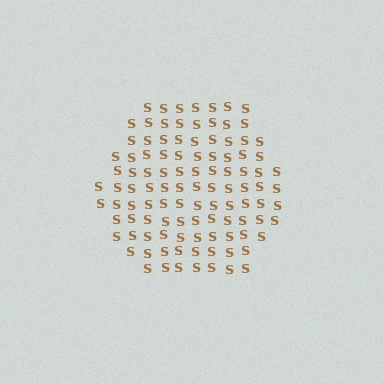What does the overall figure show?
The overall figure shows a hexagon.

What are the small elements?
The small elements are letter S's.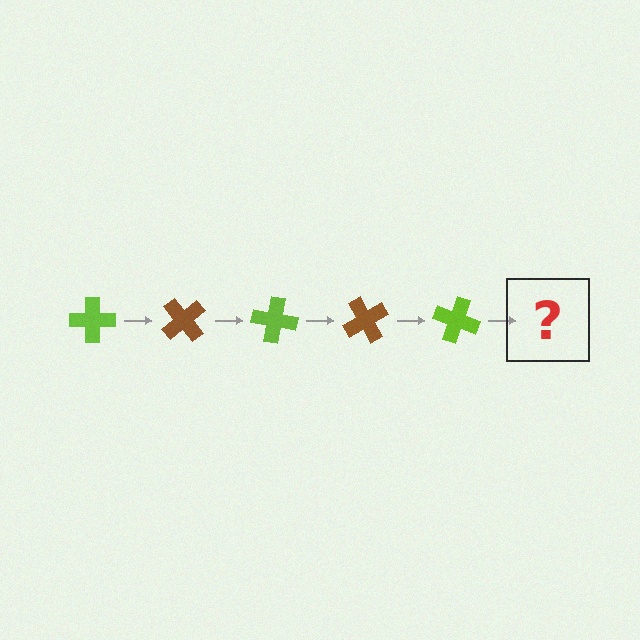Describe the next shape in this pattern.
It should be a brown cross, rotated 250 degrees from the start.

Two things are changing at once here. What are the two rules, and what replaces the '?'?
The two rules are that it rotates 50 degrees each step and the color cycles through lime and brown. The '?' should be a brown cross, rotated 250 degrees from the start.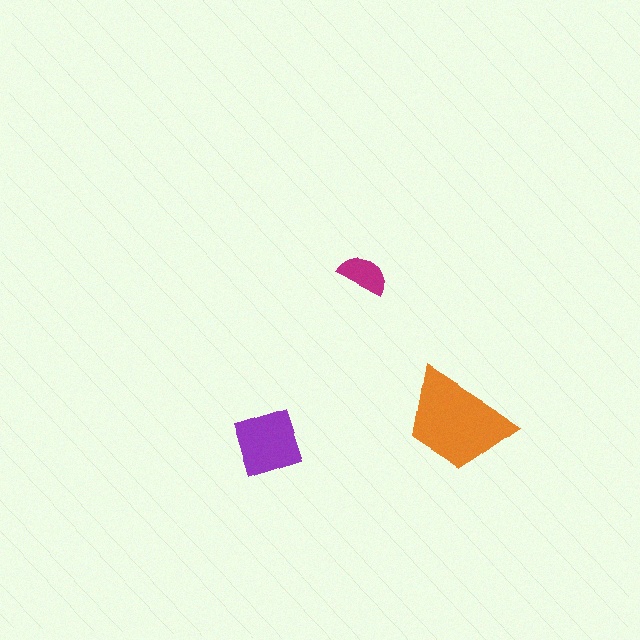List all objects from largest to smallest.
The orange trapezoid, the purple square, the magenta semicircle.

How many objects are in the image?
There are 3 objects in the image.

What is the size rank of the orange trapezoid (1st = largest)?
1st.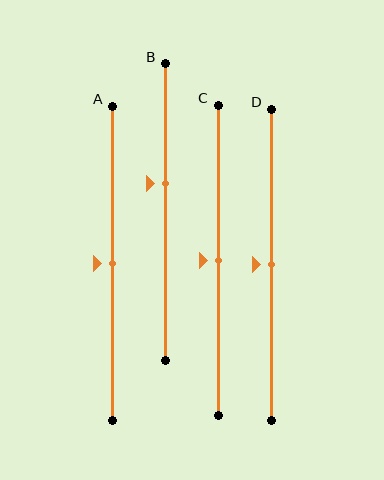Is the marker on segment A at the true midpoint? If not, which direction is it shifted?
Yes, the marker on segment A is at the true midpoint.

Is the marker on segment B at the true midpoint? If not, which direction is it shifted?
No, the marker on segment B is shifted upward by about 10% of the segment length.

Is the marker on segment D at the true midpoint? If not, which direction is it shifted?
Yes, the marker on segment D is at the true midpoint.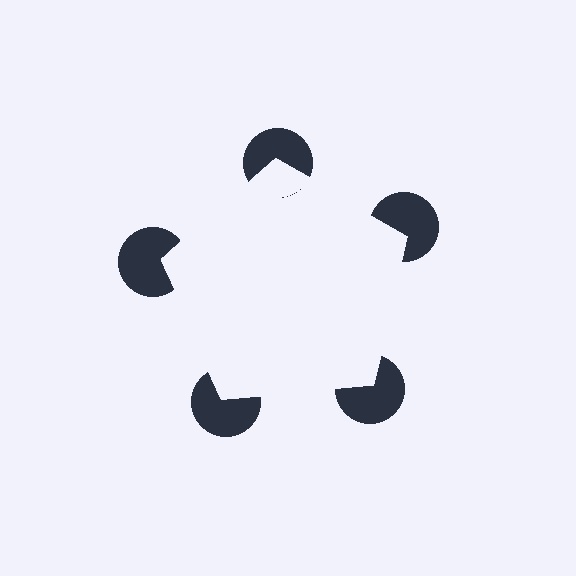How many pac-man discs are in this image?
There are 5 — one at each vertex of the illusory pentagon.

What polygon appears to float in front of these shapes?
An illusory pentagon — its edges are inferred from the aligned wedge cuts in the pac-man discs, not physically drawn.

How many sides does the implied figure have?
5 sides.